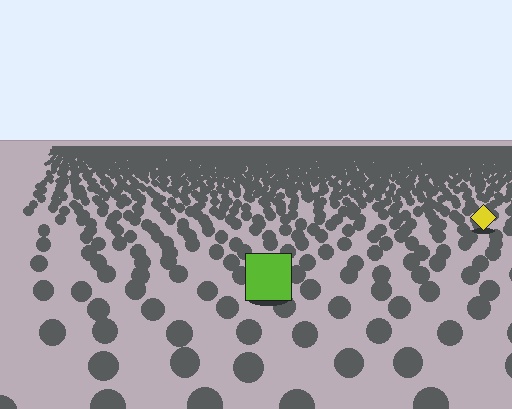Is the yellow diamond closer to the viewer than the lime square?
No. The lime square is closer — you can tell from the texture gradient: the ground texture is coarser near it.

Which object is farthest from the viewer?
The yellow diamond is farthest from the viewer. It appears smaller and the ground texture around it is denser.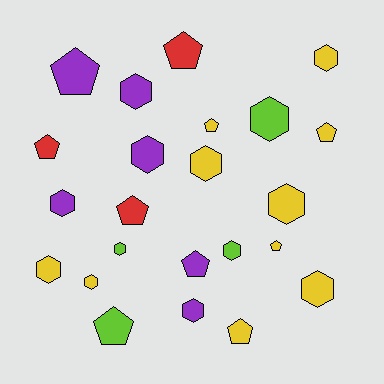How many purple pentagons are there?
There are 2 purple pentagons.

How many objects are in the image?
There are 23 objects.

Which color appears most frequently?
Yellow, with 10 objects.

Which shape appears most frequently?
Hexagon, with 13 objects.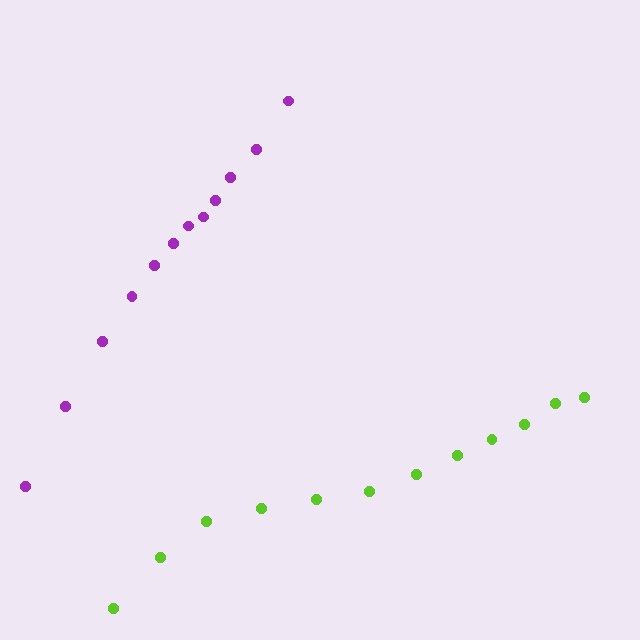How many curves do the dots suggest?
There are 2 distinct paths.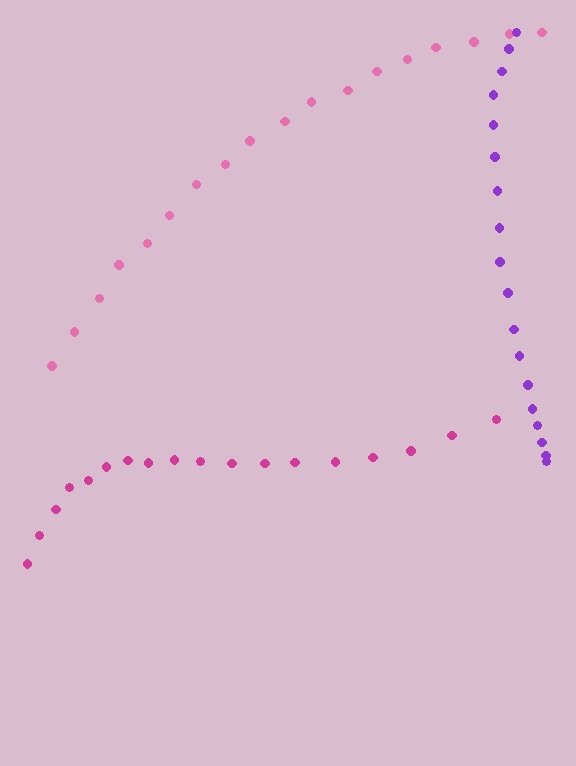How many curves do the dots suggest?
There are 3 distinct paths.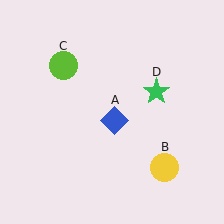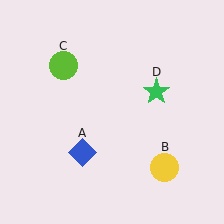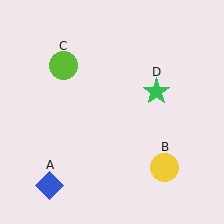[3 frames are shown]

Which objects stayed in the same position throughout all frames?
Yellow circle (object B) and lime circle (object C) and green star (object D) remained stationary.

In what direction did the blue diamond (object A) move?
The blue diamond (object A) moved down and to the left.